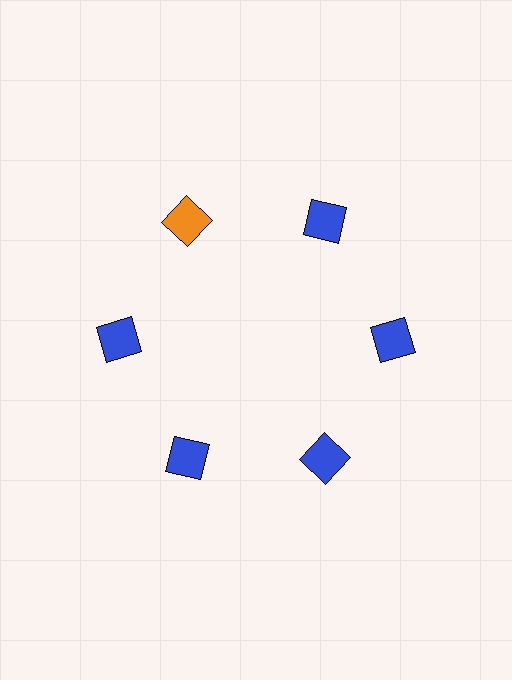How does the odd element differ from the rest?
It has a different color: orange instead of blue.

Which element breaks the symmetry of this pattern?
The orange square at roughly the 11 o'clock position breaks the symmetry. All other shapes are blue squares.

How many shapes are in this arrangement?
There are 6 shapes arranged in a ring pattern.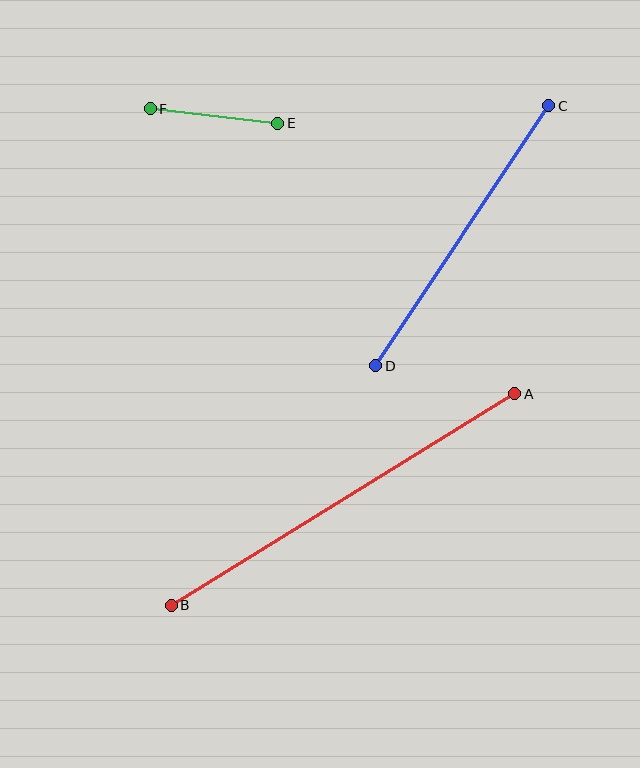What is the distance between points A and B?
The distance is approximately 403 pixels.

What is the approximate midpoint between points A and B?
The midpoint is at approximately (343, 499) pixels.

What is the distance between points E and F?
The distance is approximately 128 pixels.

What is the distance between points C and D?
The distance is approximately 312 pixels.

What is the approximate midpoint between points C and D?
The midpoint is at approximately (462, 236) pixels.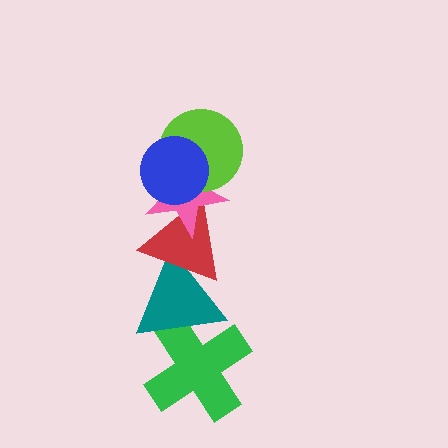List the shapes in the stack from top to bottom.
From top to bottom: the blue circle, the lime circle, the pink star, the red triangle, the teal triangle, the green cross.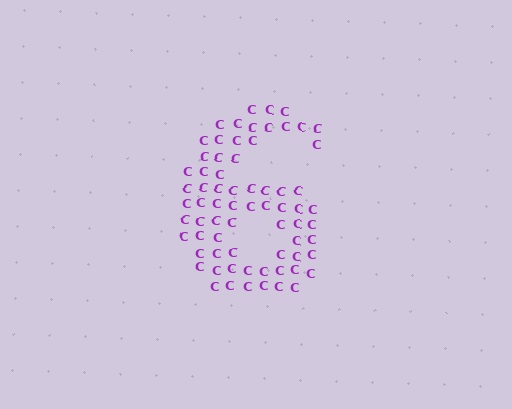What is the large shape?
The large shape is the digit 6.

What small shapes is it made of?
It is made of small letter C's.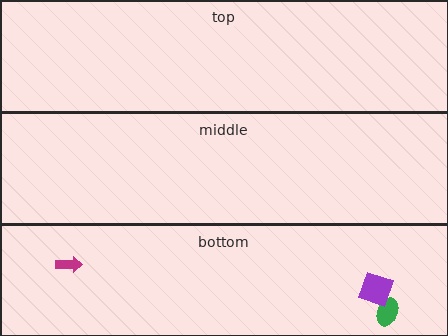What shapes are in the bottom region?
The magenta arrow, the green ellipse, the purple diamond.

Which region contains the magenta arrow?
The bottom region.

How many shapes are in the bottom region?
3.